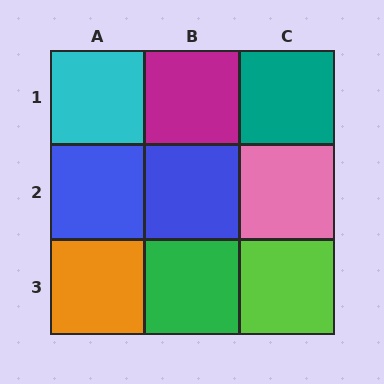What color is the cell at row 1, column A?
Cyan.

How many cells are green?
1 cell is green.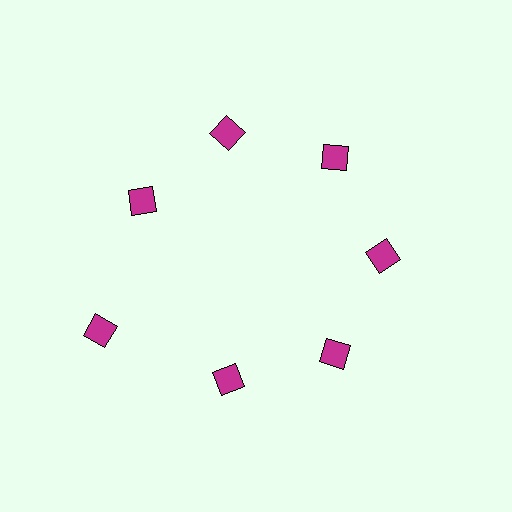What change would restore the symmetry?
The symmetry would be restored by moving it inward, back onto the ring so that all 7 diamonds sit at equal angles and equal distance from the center.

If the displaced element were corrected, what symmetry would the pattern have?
It would have 7-fold rotational symmetry — the pattern would map onto itself every 51 degrees.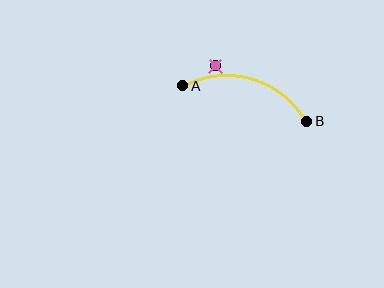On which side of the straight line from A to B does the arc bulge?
The arc bulges above the straight line connecting A and B.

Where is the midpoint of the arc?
The arc midpoint is the point on the curve farthest from the straight line joining A and B. It sits above that line.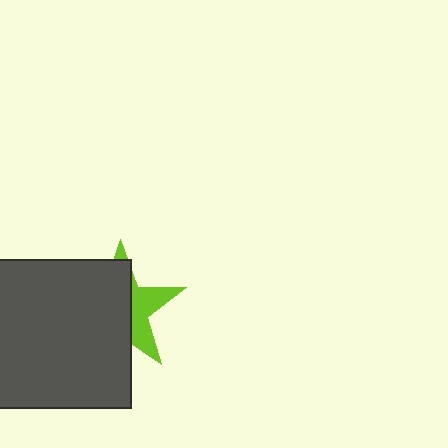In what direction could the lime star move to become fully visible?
The lime star could move right. That would shift it out from behind the dark gray rectangle entirely.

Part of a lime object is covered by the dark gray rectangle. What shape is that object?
It is a star.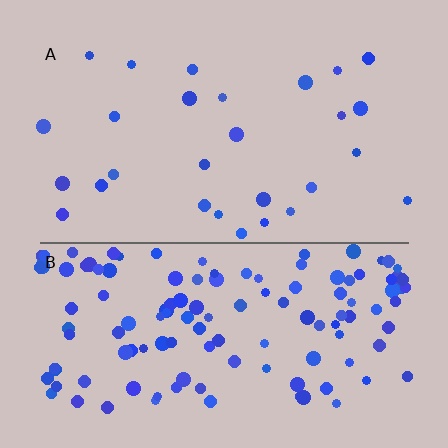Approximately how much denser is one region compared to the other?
Approximately 4.7× — region B over region A.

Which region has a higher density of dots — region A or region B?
B (the bottom).